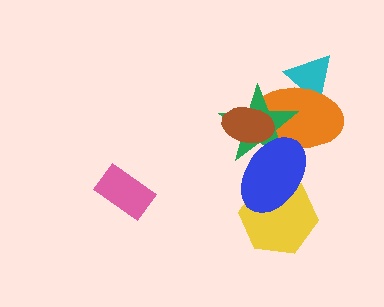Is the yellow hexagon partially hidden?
Yes, it is partially covered by another shape.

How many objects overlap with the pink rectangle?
0 objects overlap with the pink rectangle.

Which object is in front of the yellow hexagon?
The blue ellipse is in front of the yellow hexagon.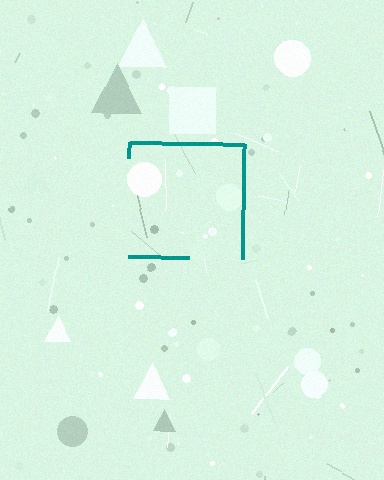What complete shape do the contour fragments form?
The contour fragments form a square.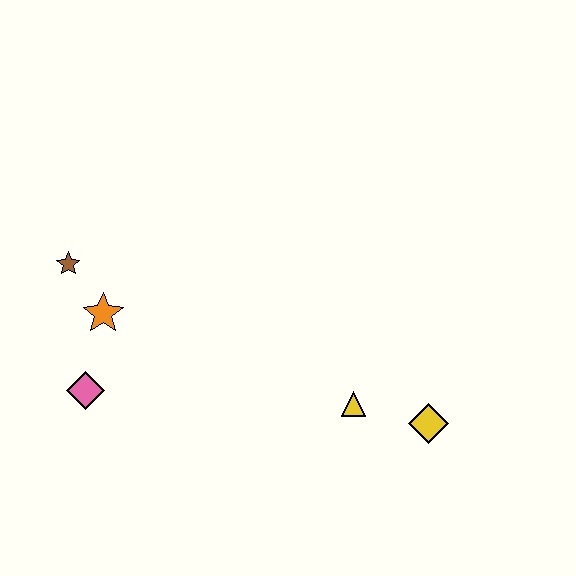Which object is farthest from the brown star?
The yellow diamond is farthest from the brown star.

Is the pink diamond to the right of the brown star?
Yes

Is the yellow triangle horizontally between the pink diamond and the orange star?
No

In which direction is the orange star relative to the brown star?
The orange star is below the brown star.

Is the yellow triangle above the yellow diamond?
Yes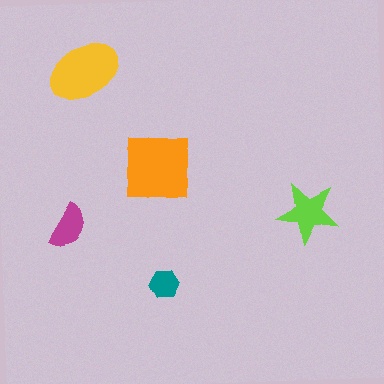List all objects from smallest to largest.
The teal hexagon, the magenta semicircle, the lime star, the yellow ellipse, the orange square.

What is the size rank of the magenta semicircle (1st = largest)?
4th.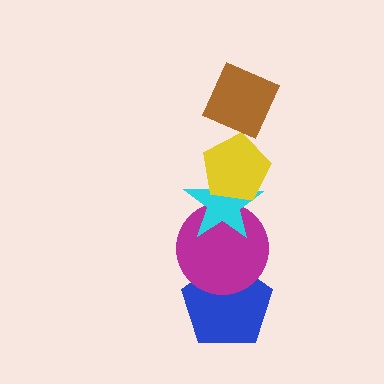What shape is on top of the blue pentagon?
The magenta circle is on top of the blue pentagon.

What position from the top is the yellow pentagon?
The yellow pentagon is 2nd from the top.